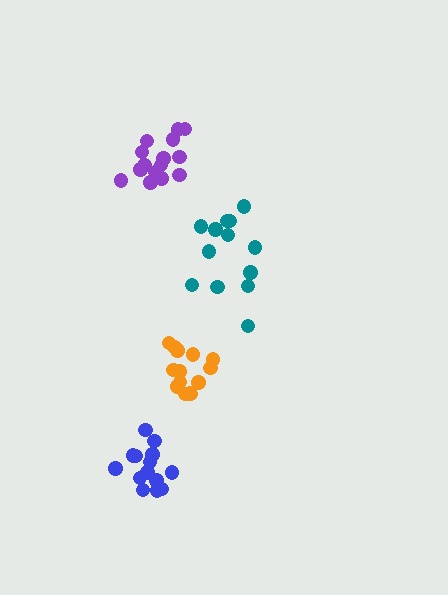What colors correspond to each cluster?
The clusters are colored: teal, purple, blue, orange.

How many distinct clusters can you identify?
There are 4 distinct clusters.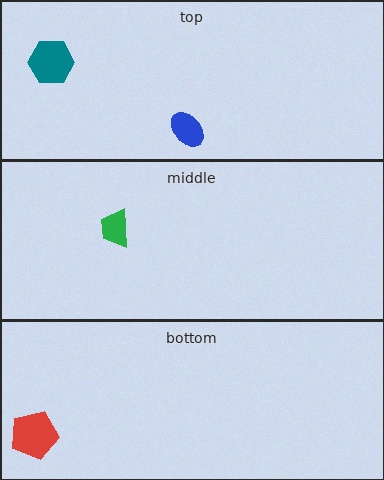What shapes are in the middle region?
The green trapezoid.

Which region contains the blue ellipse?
The top region.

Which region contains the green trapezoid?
The middle region.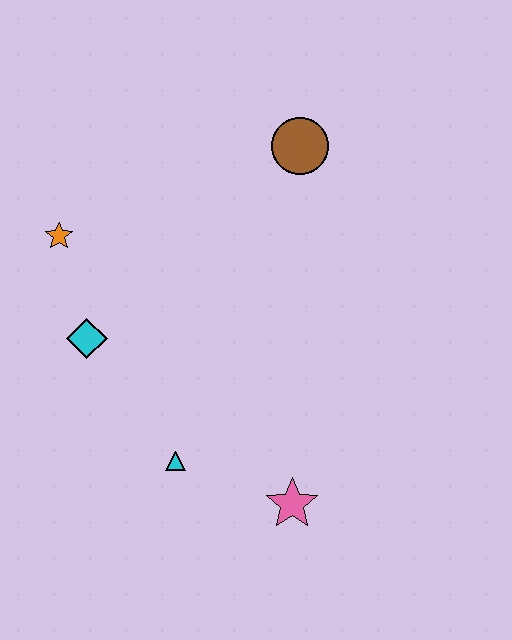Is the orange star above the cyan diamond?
Yes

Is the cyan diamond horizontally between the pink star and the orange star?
Yes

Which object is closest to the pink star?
The cyan triangle is closest to the pink star.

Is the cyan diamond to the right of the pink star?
No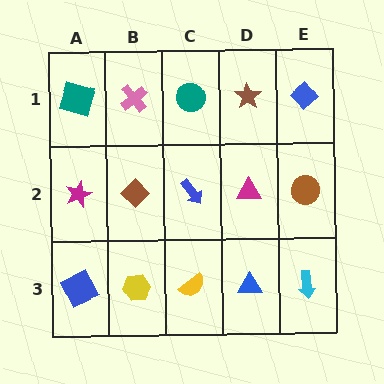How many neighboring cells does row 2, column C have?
4.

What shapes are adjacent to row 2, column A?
A teal square (row 1, column A), a blue square (row 3, column A), a brown diamond (row 2, column B).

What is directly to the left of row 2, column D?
A blue arrow.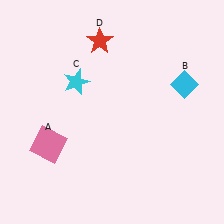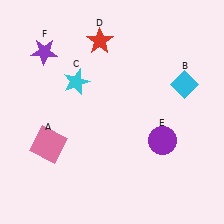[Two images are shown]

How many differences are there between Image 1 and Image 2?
There are 2 differences between the two images.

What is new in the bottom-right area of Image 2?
A purple circle (E) was added in the bottom-right area of Image 2.